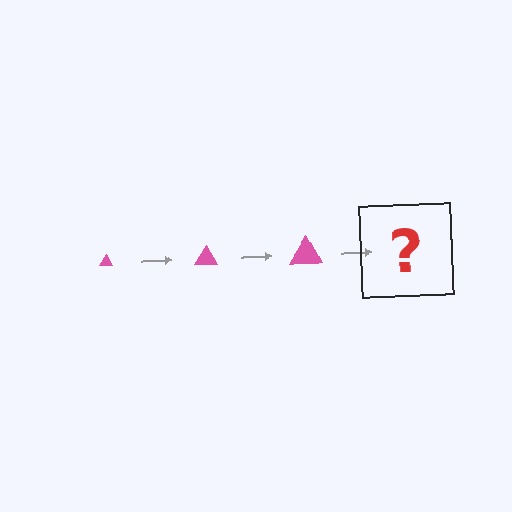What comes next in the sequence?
The next element should be a pink triangle, larger than the previous one.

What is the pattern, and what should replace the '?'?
The pattern is that the triangle gets progressively larger each step. The '?' should be a pink triangle, larger than the previous one.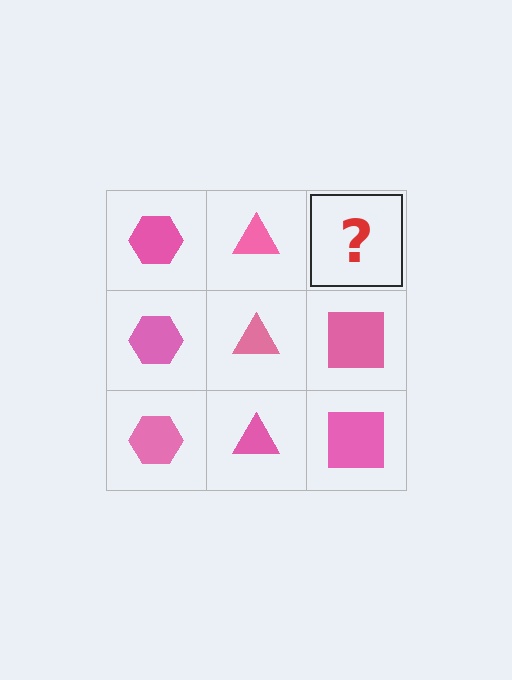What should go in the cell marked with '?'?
The missing cell should contain a pink square.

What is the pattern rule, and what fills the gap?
The rule is that each column has a consistent shape. The gap should be filled with a pink square.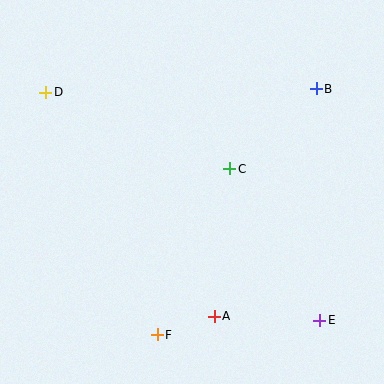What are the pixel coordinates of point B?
Point B is at (316, 89).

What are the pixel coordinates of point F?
Point F is at (157, 335).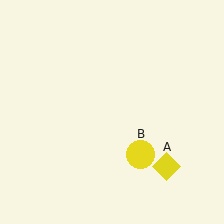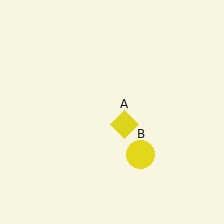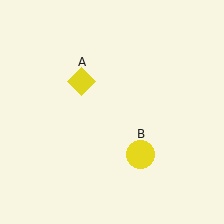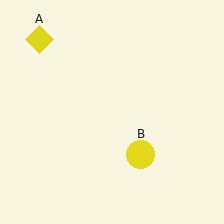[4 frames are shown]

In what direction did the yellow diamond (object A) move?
The yellow diamond (object A) moved up and to the left.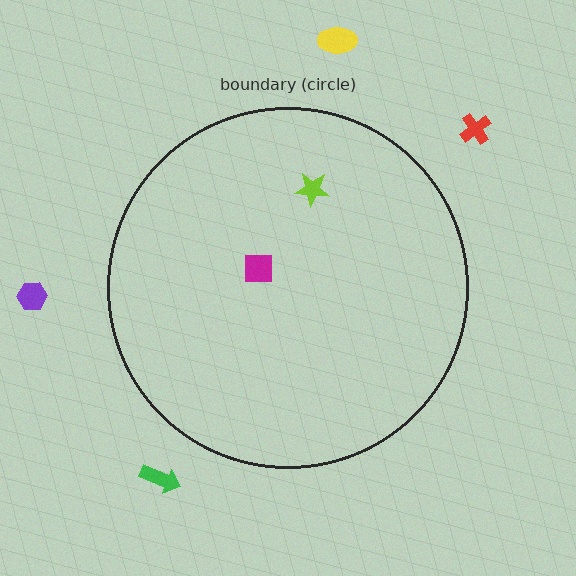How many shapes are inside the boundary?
2 inside, 4 outside.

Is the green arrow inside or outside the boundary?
Outside.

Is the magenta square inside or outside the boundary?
Inside.